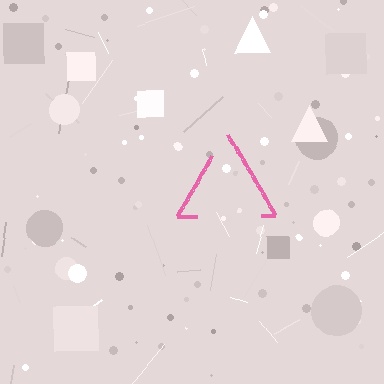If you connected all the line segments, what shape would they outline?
They would outline a triangle.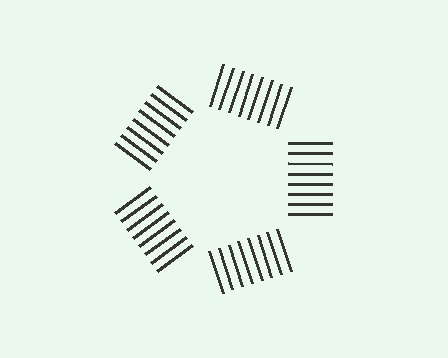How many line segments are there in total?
40 — 8 along each of the 5 edges.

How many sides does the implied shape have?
5 sides — the line-ends trace a pentagon.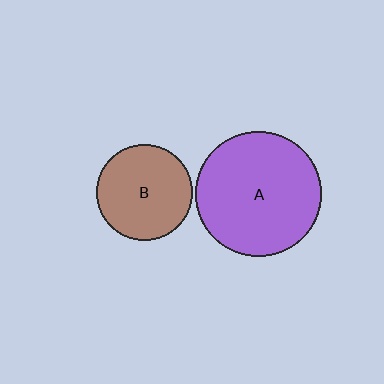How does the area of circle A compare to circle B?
Approximately 1.7 times.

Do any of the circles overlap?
No, none of the circles overlap.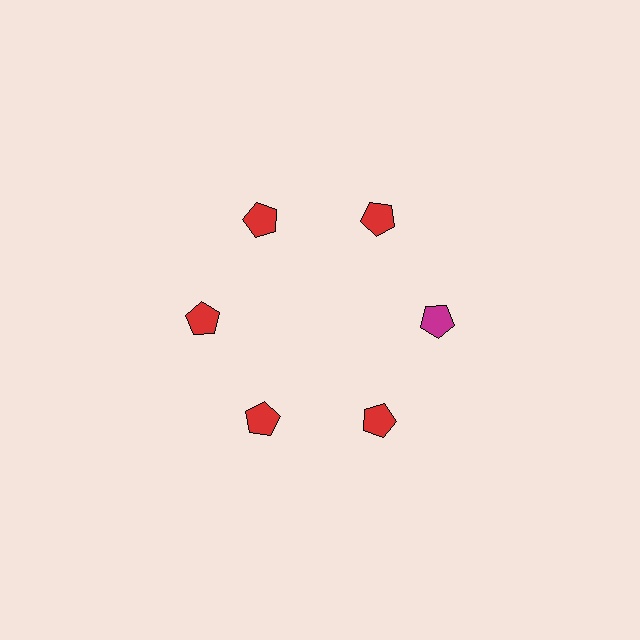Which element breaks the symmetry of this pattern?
The magenta pentagon at roughly the 3 o'clock position breaks the symmetry. All other shapes are red pentagons.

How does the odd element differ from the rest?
It has a different color: magenta instead of red.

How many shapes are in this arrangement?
There are 6 shapes arranged in a ring pattern.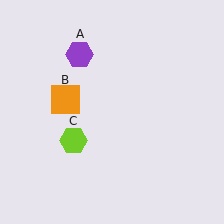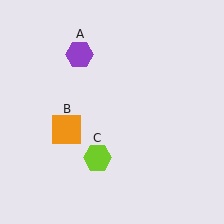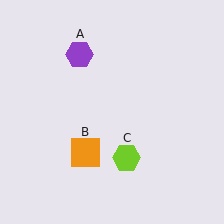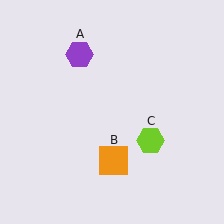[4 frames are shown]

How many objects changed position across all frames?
2 objects changed position: orange square (object B), lime hexagon (object C).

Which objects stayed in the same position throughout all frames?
Purple hexagon (object A) remained stationary.